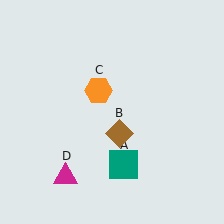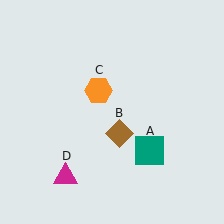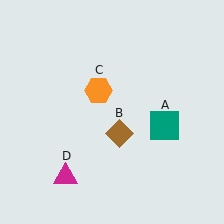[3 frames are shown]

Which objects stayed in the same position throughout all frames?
Brown diamond (object B) and orange hexagon (object C) and magenta triangle (object D) remained stationary.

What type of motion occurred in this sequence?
The teal square (object A) rotated counterclockwise around the center of the scene.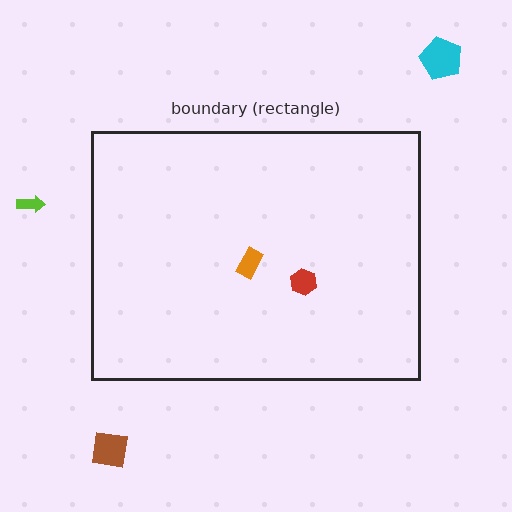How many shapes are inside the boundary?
2 inside, 3 outside.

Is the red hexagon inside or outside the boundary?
Inside.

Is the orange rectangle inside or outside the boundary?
Inside.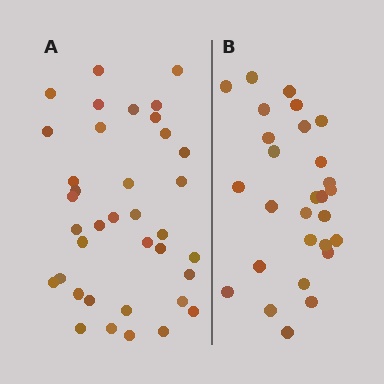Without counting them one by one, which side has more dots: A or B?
Region A (the left region) has more dots.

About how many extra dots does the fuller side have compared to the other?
Region A has roughly 8 or so more dots than region B.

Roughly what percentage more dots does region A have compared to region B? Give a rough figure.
About 30% more.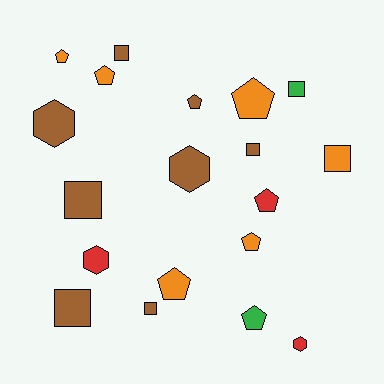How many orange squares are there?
There is 1 orange square.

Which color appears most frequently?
Brown, with 8 objects.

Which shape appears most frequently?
Pentagon, with 8 objects.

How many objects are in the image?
There are 19 objects.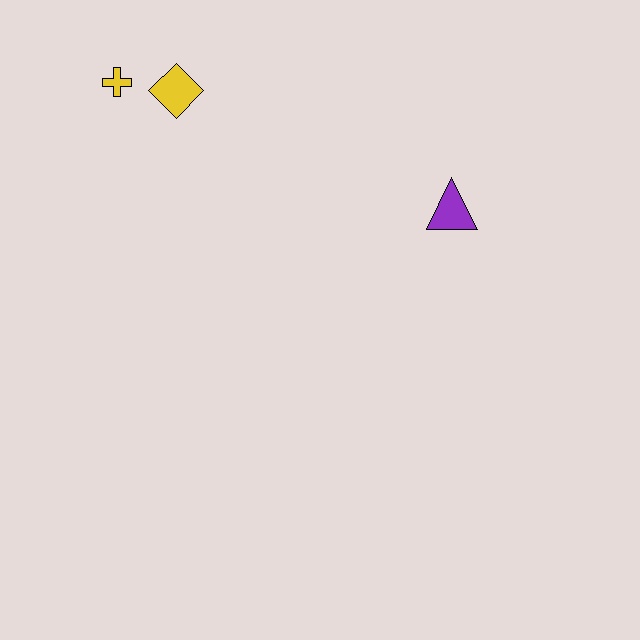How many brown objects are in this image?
There are no brown objects.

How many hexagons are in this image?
There are no hexagons.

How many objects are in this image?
There are 3 objects.